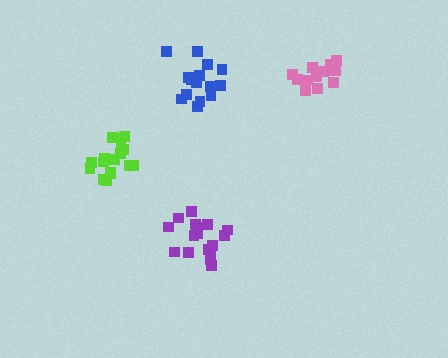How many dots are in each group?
Group 1: 18 dots, Group 2: 13 dots, Group 3: 18 dots, Group 4: 16 dots (65 total).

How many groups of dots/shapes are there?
There are 4 groups.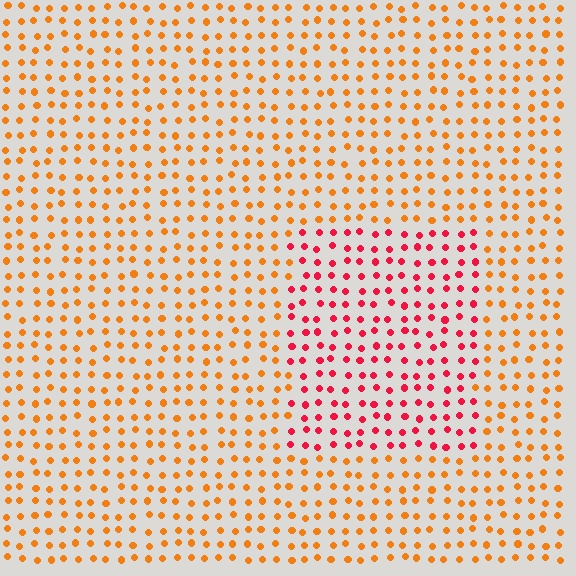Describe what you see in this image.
The image is filled with small orange elements in a uniform arrangement. A rectangle-shaped region is visible where the elements are tinted to a slightly different hue, forming a subtle color boundary.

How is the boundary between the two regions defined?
The boundary is defined purely by a slight shift in hue (about 42 degrees). Spacing, size, and orientation are identical on both sides.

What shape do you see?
I see a rectangle.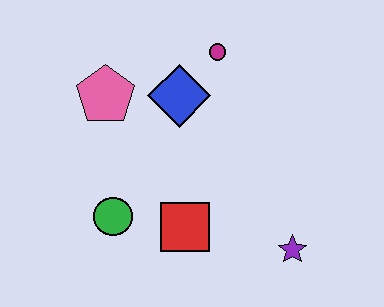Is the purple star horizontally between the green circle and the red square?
No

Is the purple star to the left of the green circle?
No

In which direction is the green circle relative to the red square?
The green circle is to the left of the red square.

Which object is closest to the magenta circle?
The blue diamond is closest to the magenta circle.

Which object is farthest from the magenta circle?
The purple star is farthest from the magenta circle.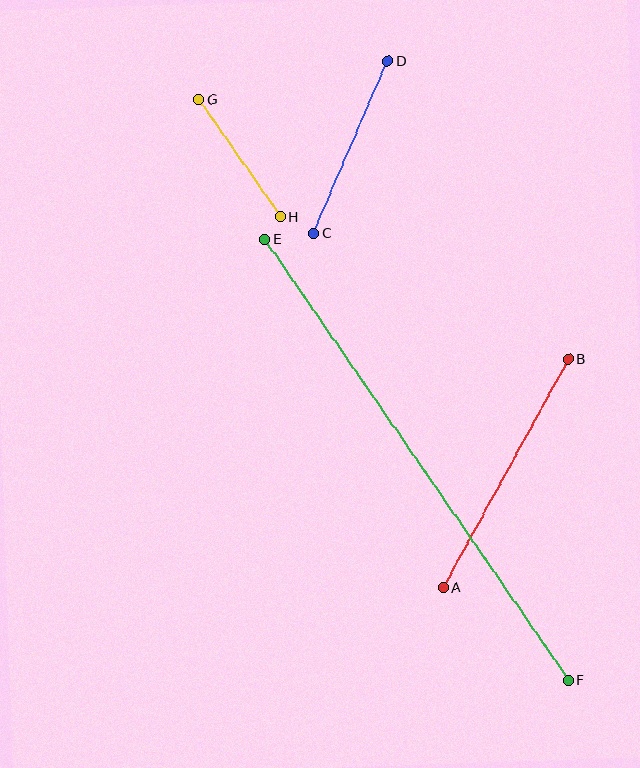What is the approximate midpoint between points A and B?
The midpoint is at approximately (506, 473) pixels.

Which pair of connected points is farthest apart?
Points E and F are farthest apart.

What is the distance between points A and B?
The distance is approximately 261 pixels.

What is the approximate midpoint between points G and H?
The midpoint is at approximately (240, 158) pixels.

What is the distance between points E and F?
The distance is approximately 536 pixels.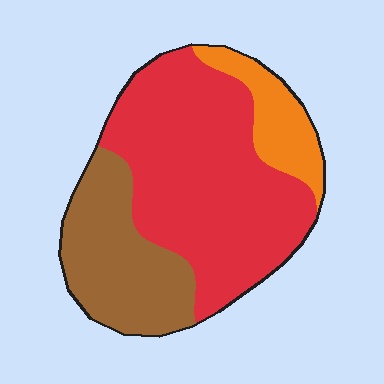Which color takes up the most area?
Red, at roughly 60%.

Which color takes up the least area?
Orange, at roughly 15%.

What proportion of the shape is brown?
Brown takes up between a quarter and a half of the shape.